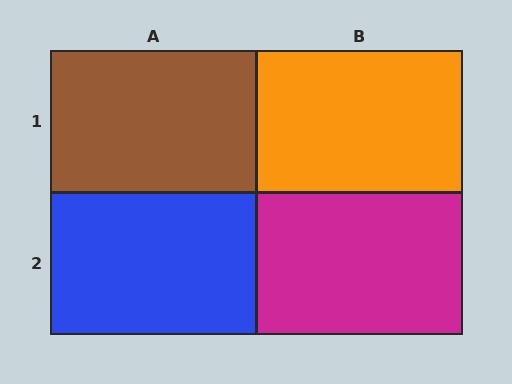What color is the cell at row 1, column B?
Orange.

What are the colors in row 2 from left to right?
Blue, magenta.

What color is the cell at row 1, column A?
Brown.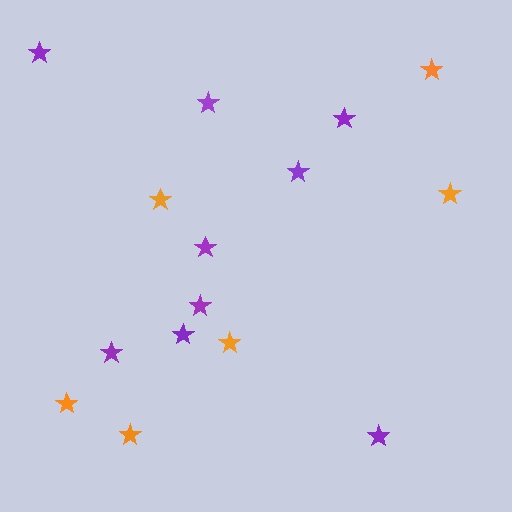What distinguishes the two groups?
There are 2 groups: one group of purple stars (9) and one group of orange stars (6).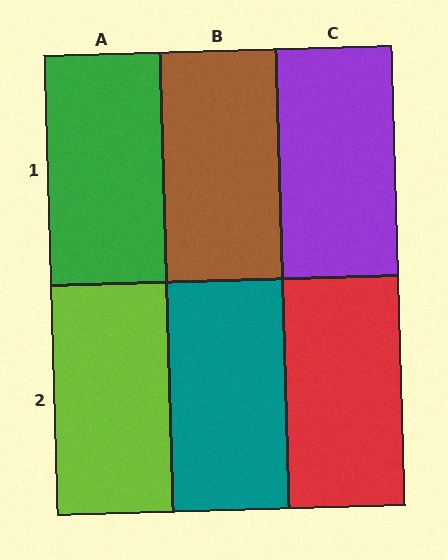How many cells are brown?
1 cell is brown.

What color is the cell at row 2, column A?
Lime.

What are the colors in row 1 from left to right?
Green, brown, purple.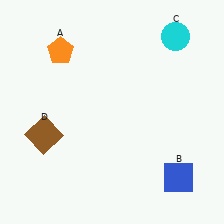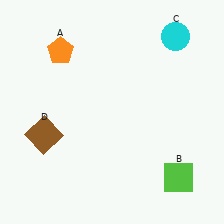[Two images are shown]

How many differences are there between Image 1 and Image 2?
There is 1 difference between the two images.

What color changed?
The square (B) changed from blue in Image 1 to lime in Image 2.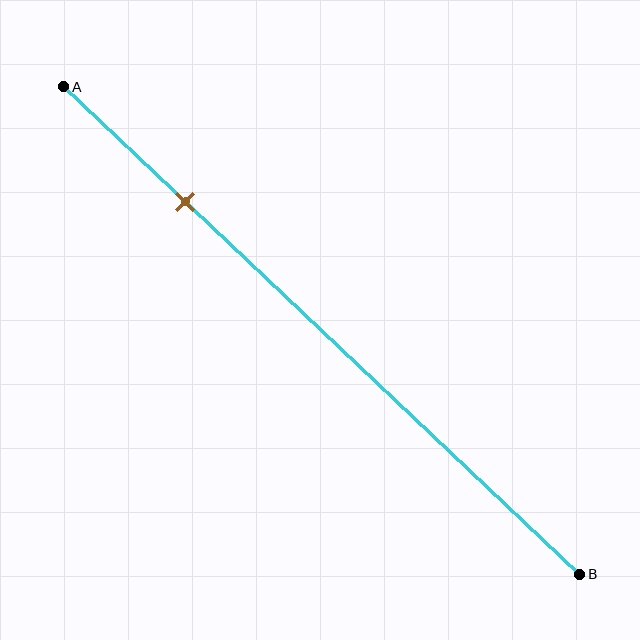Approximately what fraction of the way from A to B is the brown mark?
The brown mark is approximately 25% of the way from A to B.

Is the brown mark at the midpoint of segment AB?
No, the mark is at about 25% from A, not at the 50% midpoint.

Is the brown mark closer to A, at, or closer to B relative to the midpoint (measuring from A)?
The brown mark is closer to point A than the midpoint of segment AB.